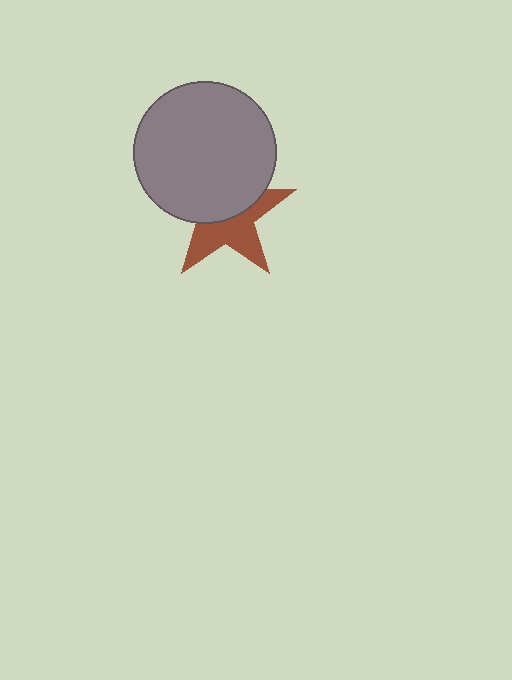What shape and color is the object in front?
The object in front is a gray circle.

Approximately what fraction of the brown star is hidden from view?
Roughly 51% of the brown star is hidden behind the gray circle.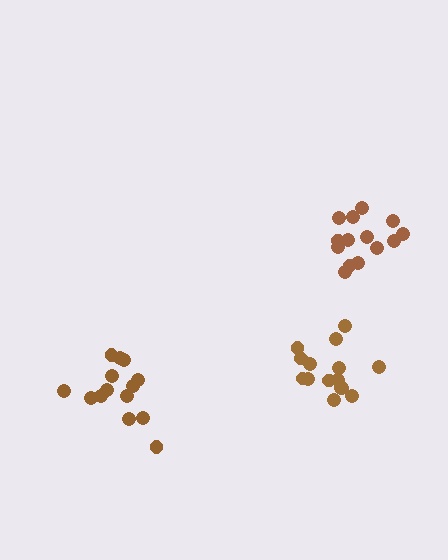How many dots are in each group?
Group 1: 14 dots, Group 2: 14 dots, Group 3: 15 dots (43 total).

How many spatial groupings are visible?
There are 3 spatial groupings.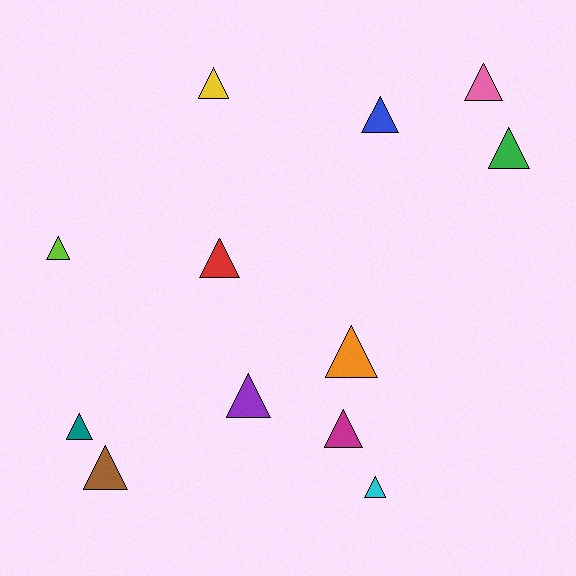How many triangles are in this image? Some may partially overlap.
There are 12 triangles.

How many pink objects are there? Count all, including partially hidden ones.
There is 1 pink object.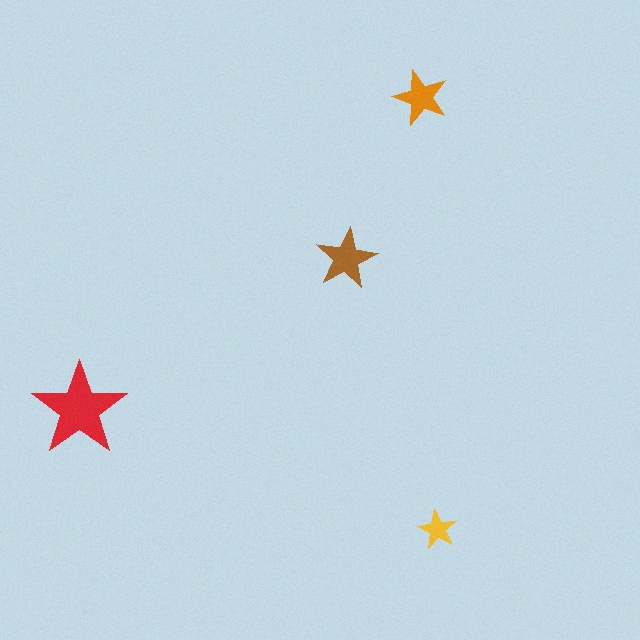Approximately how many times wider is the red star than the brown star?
About 1.5 times wider.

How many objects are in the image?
There are 4 objects in the image.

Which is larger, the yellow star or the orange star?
The orange one.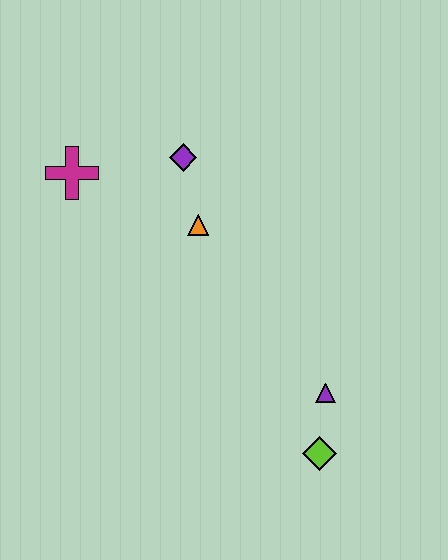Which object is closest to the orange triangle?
The purple diamond is closest to the orange triangle.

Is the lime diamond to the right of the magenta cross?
Yes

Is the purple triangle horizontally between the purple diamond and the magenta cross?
No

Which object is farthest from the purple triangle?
The magenta cross is farthest from the purple triangle.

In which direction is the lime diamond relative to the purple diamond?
The lime diamond is below the purple diamond.